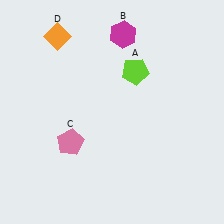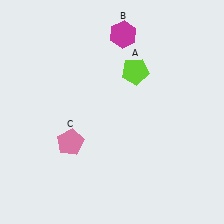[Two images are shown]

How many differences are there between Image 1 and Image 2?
There is 1 difference between the two images.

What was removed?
The orange diamond (D) was removed in Image 2.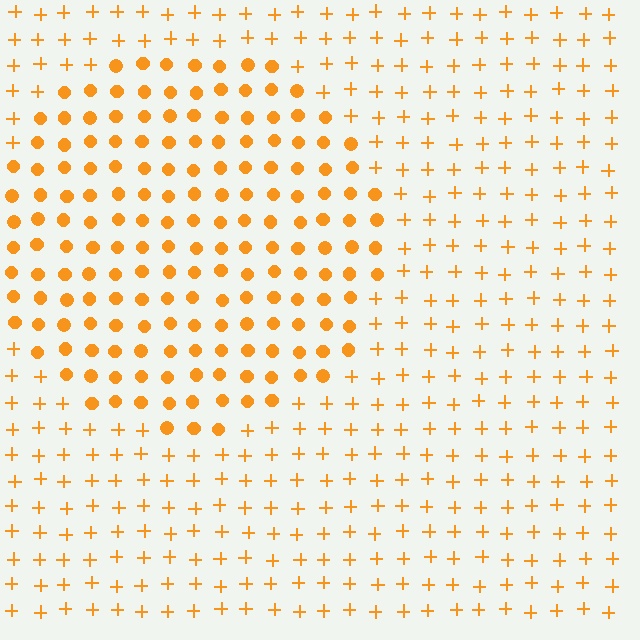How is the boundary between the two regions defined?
The boundary is defined by a change in element shape: circles inside vs. plus signs outside. All elements share the same color and spacing.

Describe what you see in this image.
The image is filled with small orange elements arranged in a uniform grid. A circle-shaped region contains circles, while the surrounding area contains plus signs. The boundary is defined purely by the change in element shape.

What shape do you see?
I see a circle.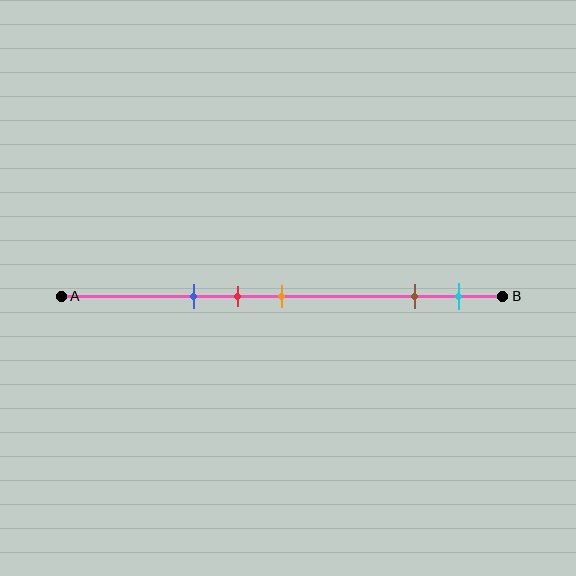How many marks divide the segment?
There are 5 marks dividing the segment.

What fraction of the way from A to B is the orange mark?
The orange mark is approximately 50% (0.5) of the way from A to B.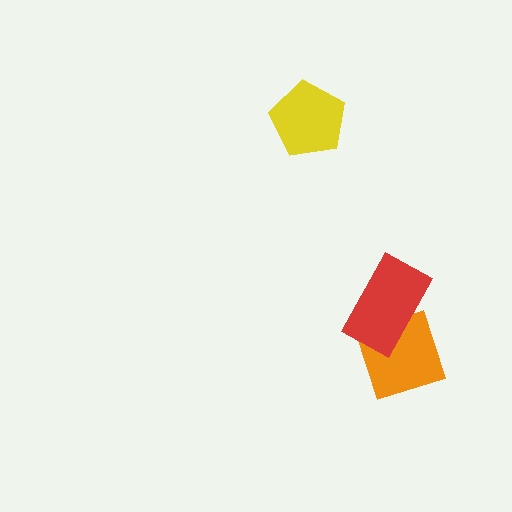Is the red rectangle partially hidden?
No, no other shape covers it.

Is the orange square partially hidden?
Yes, it is partially covered by another shape.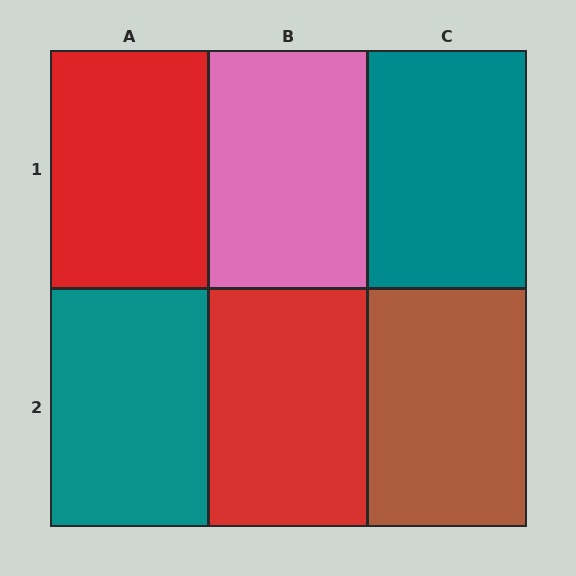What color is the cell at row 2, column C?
Brown.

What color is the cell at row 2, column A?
Teal.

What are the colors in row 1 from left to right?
Red, pink, teal.